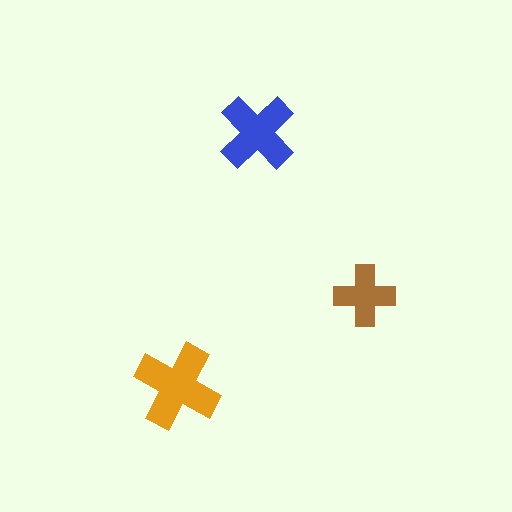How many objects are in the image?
There are 3 objects in the image.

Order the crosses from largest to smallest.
the orange one, the blue one, the brown one.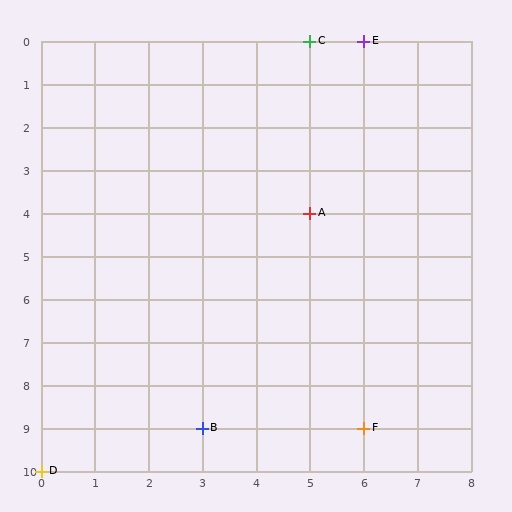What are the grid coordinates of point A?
Point A is at grid coordinates (5, 4).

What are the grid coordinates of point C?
Point C is at grid coordinates (5, 0).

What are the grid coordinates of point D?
Point D is at grid coordinates (0, 10).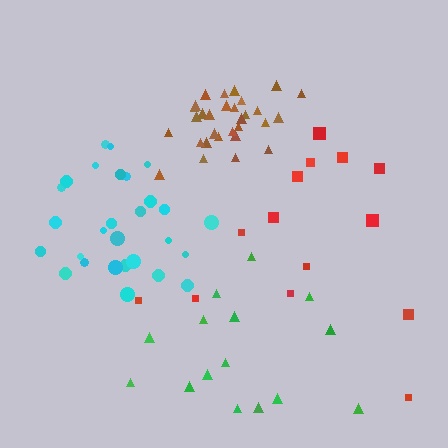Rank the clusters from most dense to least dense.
brown, cyan, green, red.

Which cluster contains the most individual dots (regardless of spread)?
Brown (30).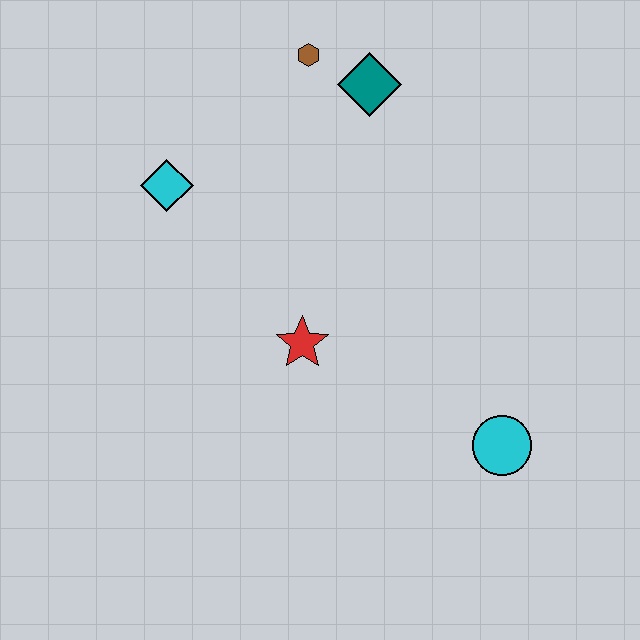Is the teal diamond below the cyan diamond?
No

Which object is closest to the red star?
The cyan diamond is closest to the red star.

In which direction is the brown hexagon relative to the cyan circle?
The brown hexagon is above the cyan circle.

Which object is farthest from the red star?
The brown hexagon is farthest from the red star.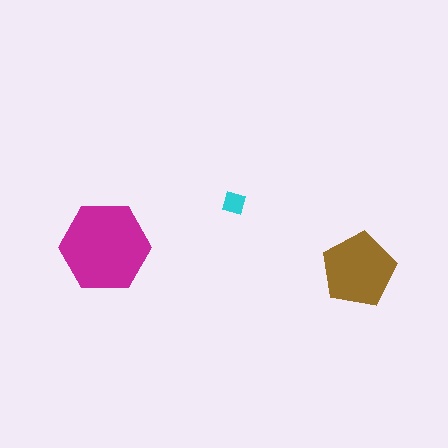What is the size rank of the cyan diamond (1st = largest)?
3rd.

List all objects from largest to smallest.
The magenta hexagon, the brown pentagon, the cyan diamond.